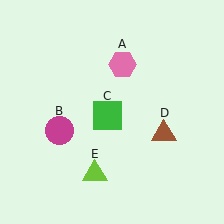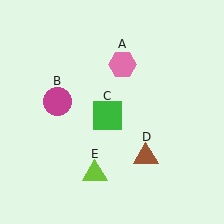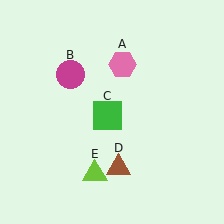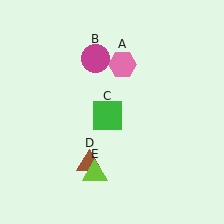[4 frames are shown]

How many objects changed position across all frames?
2 objects changed position: magenta circle (object B), brown triangle (object D).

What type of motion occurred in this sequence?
The magenta circle (object B), brown triangle (object D) rotated clockwise around the center of the scene.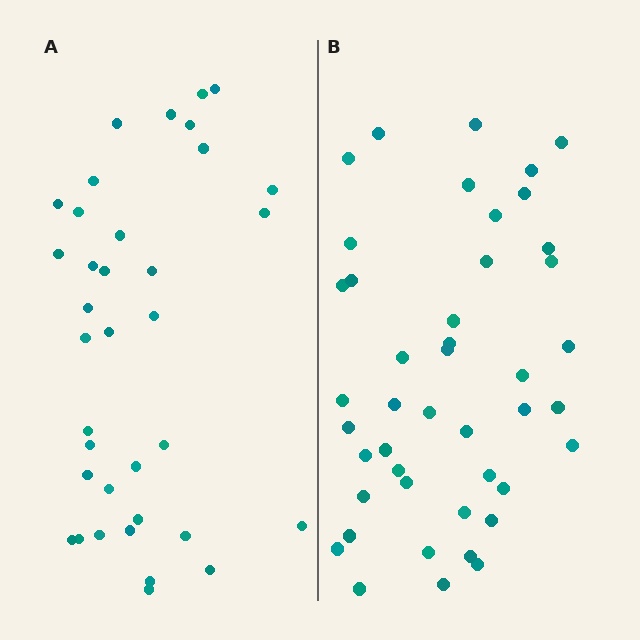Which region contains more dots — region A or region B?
Region B (the right region) has more dots.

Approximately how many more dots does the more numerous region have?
Region B has roughly 8 or so more dots than region A.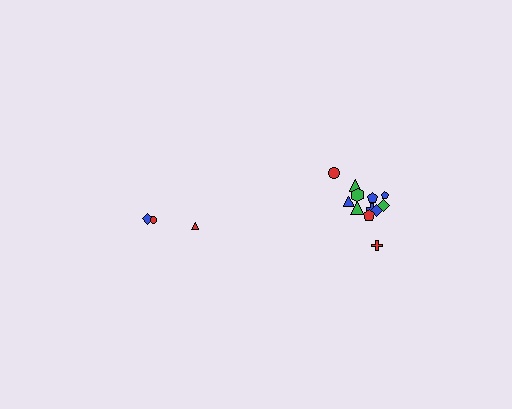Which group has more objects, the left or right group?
The right group.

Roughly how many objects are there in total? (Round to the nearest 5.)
Roughly 15 objects in total.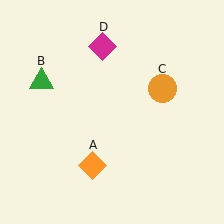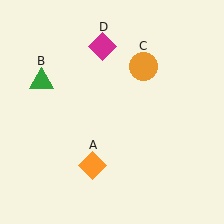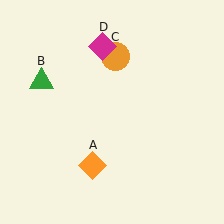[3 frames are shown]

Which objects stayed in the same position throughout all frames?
Orange diamond (object A) and green triangle (object B) and magenta diamond (object D) remained stationary.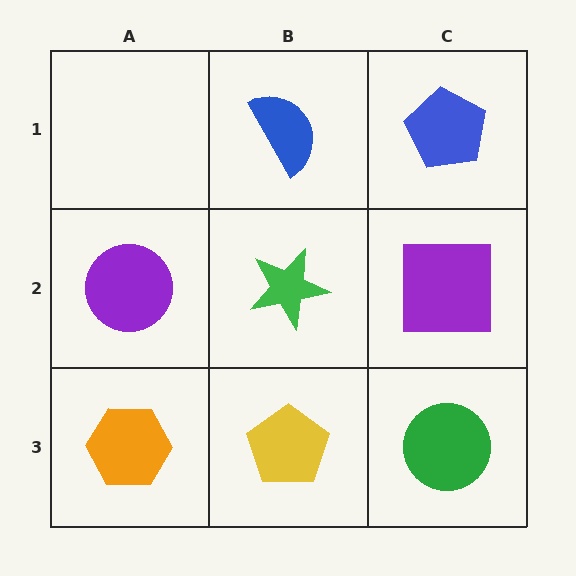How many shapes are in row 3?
3 shapes.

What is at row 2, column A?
A purple circle.